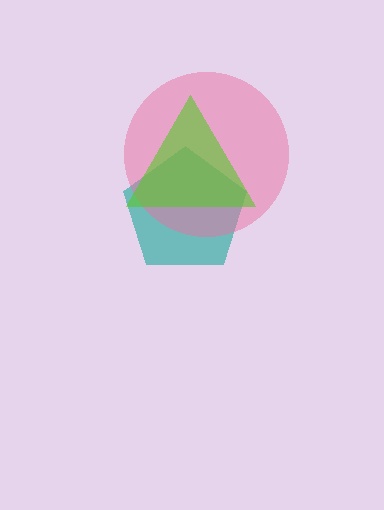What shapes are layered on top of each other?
The layered shapes are: a teal pentagon, a pink circle, a lime triangle.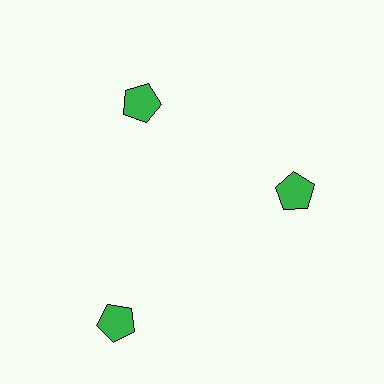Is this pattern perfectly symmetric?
No. The 3 green pentagons are arranged in a ring, but one element near the 7 o'clock position is pushed outward from the center, breaking the 3-fold rotational symmetry.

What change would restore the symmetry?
The symmetry would be restored by moving it inward, back onto the ring so that all 3 pentagons sit at equal angles and equal distance from the center.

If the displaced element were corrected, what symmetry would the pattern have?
It would have 3-fold rotational symmetry — the pattern would map onto itself every 120 degrees.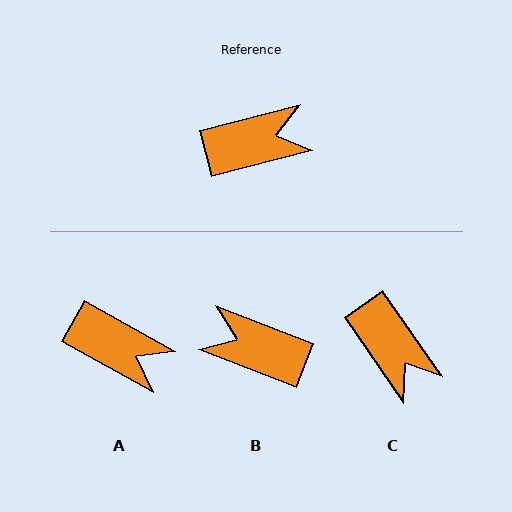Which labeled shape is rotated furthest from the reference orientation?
B, about 144 degrees away.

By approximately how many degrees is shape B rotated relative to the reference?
Approximately 144 degrees counter-clockwise.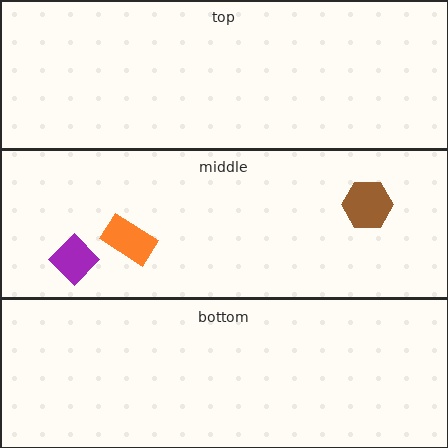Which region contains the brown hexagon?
The middle region.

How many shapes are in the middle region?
3.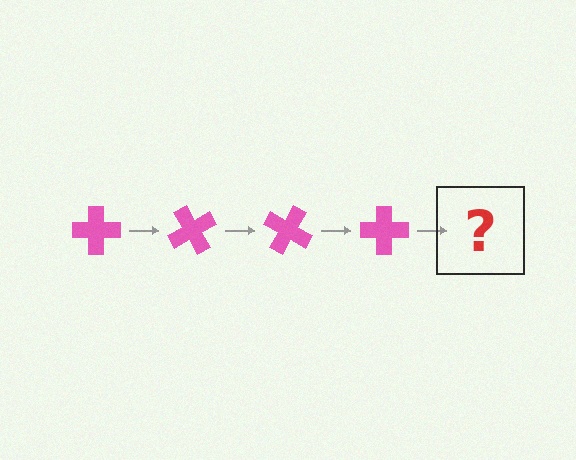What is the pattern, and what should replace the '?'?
The pattern is that the cross rotates 60 degrees each step. The '?' should be a pink cross rotated 240 degrees.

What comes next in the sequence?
The next element should be a pink cross rotated 240 degrees.